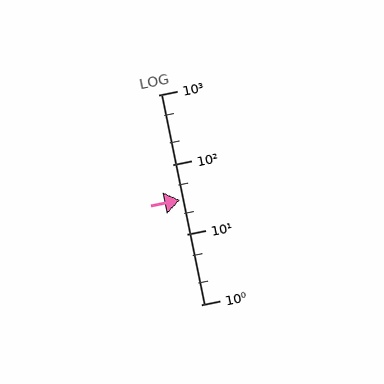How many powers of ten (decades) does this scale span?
The scale spans 3 decades, from 1 to 1000.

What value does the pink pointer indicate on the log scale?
The pointer indicates approximately 31.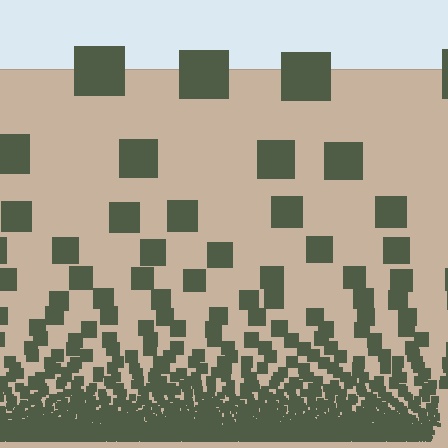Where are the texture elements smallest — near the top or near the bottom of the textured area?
Near the bottom.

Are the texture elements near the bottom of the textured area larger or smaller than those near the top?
Smaller. The gradient is inverted — elements near the bottom are smaller and denser.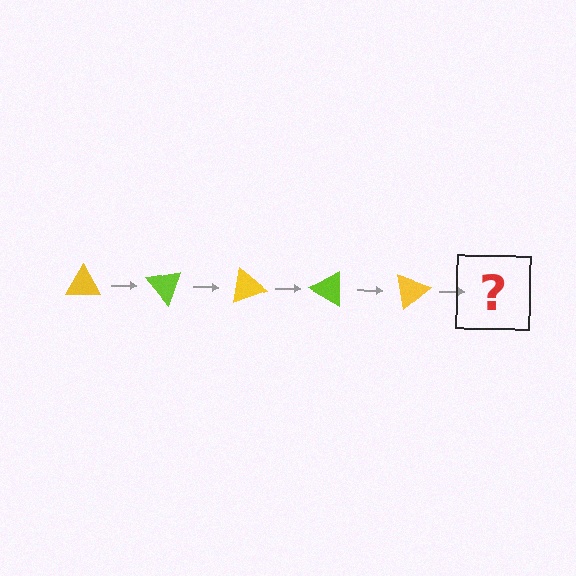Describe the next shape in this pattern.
It should be a lime triangle, rotated 250 degrees from the start.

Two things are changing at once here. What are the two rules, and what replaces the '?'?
The two rules are that it rotates 50 degrees each step and the color cycles through yellow and lime. The '?' should be a lime triangle, rotated 250 degrees from the start.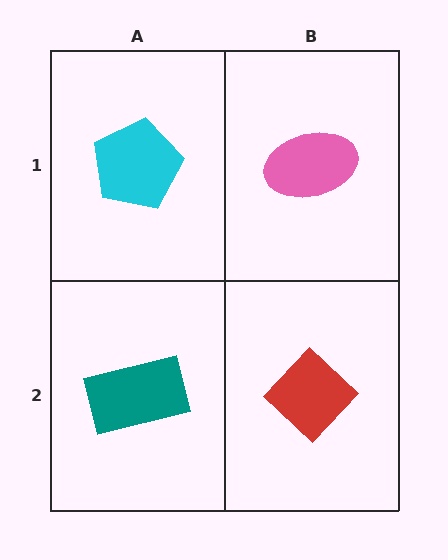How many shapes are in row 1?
2 shapes.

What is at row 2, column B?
A red diamond.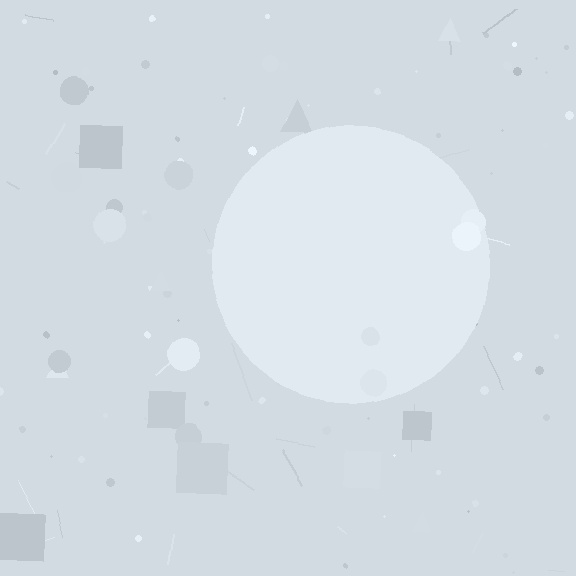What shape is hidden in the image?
A circle is hidden in the image.